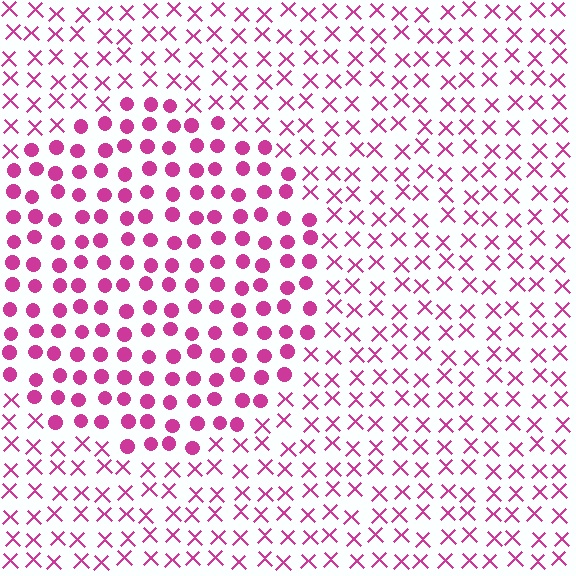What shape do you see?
I see a circle.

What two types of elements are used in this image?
The image uses circles inside the circle region and X marks outside it.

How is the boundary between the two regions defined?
The boundary is defined by a change in element shape: circles inside vs. X marks outside. All elements share the same color and spacing.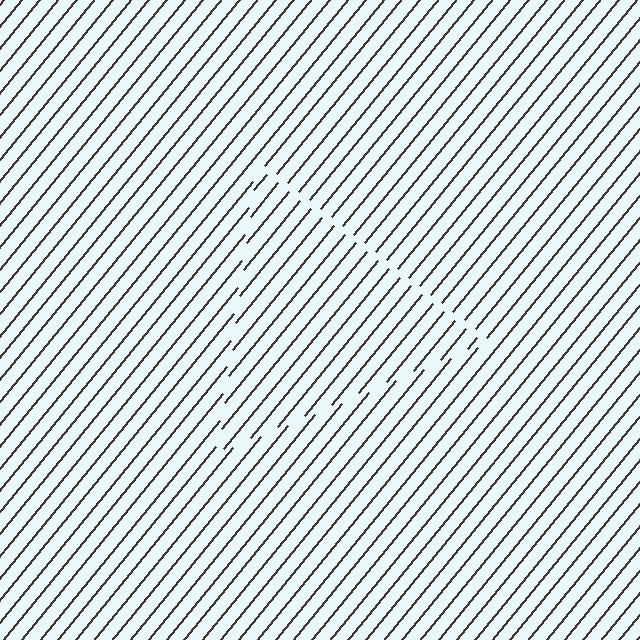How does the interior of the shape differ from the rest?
The interior of the shape contains the same grating, shifted by half a period — the contour is defined by the phase discontinuity where line-ends from the inner and outer gratings abut.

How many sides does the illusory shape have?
3 sides — the line-ends trace a triangle.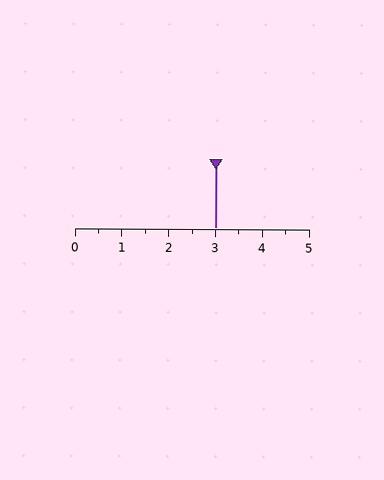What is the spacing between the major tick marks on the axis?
The major ticks are spaced 1 apart.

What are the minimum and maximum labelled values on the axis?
The axis runs from 0 to 5.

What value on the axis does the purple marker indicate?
The marker indicates approximately 3.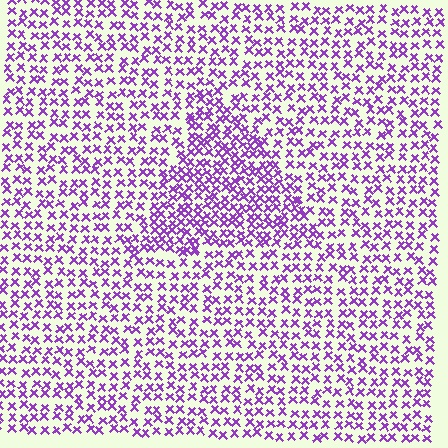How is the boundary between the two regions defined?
The boundary is defined by a change in element density (approximately 1.6x ratio). All elements are the same color, size, and shape.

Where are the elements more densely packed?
The elements are more densely packed inside the triangle boundary.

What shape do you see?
I see a triangle.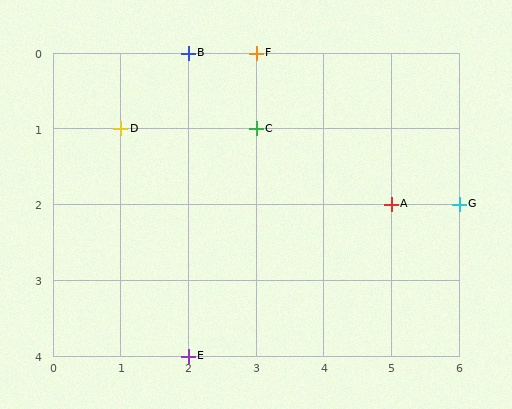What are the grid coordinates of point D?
Point D is at grid coordinates (1, 1).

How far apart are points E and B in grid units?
Points E and B are 4 rows apart.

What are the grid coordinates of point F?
Point F is at grid coordinates (3, 0).